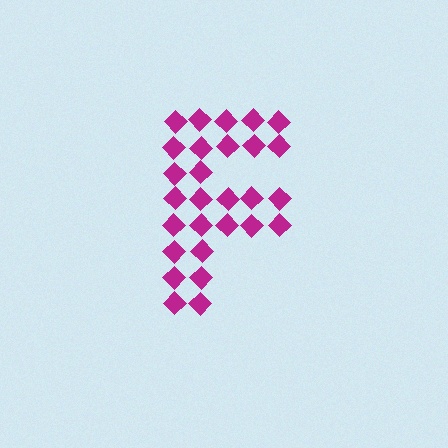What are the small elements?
The small elements are diamonds.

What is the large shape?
The large shape is the letter F.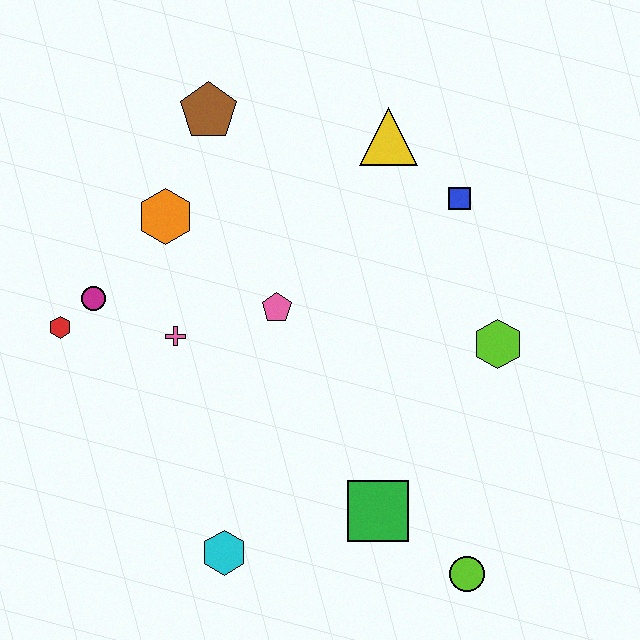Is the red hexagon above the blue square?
No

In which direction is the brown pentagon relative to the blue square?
The brown pentagon is to the left of the blue square.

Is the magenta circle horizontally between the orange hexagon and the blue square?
No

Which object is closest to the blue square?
The yellow triangle is closest to the blue square.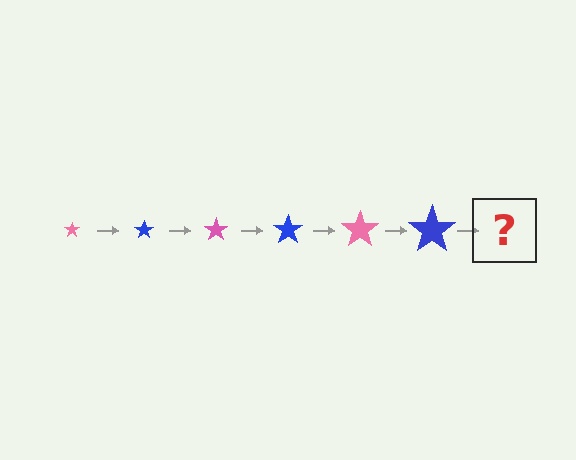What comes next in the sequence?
The next element should be a pink star, larger than the previous one.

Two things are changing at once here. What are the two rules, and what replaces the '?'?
The two rules are that the star grows larger each step and the color cycles through pink and blue. The '?' should be a pink star, larger than the previous one.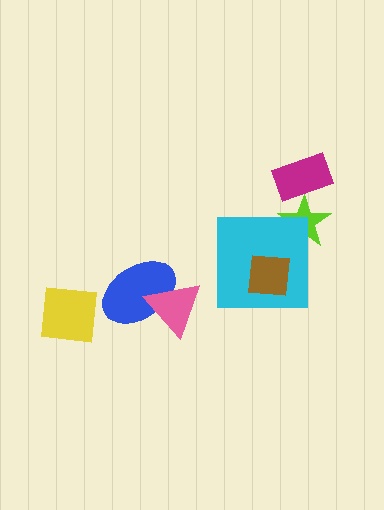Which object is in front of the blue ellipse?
The pink triangle is in front of the blue ellipse.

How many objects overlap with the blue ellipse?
1 object overlaps with the blue ellipse.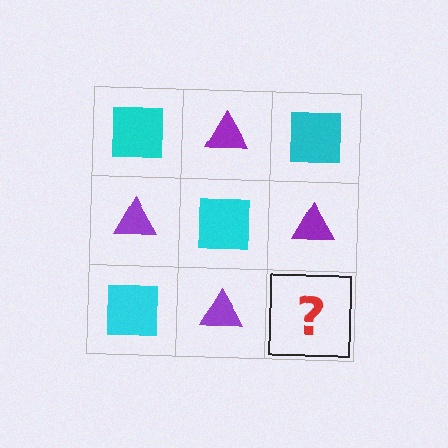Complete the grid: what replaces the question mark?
The question mark should be replaced with a cyan square.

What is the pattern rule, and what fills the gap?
The rule is that it alternates cyan square and purple triangle in a checkerboard pattern. The gap should be filled with a cyan square.